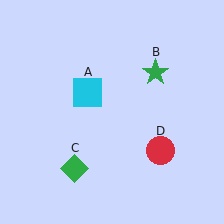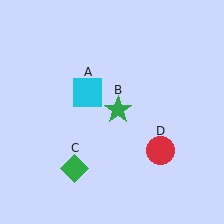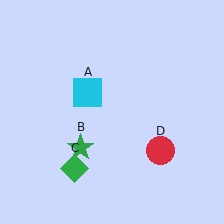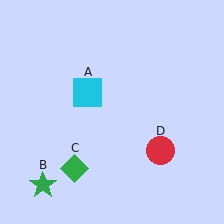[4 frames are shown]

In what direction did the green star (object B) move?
The green star (object B) moved down and to the left.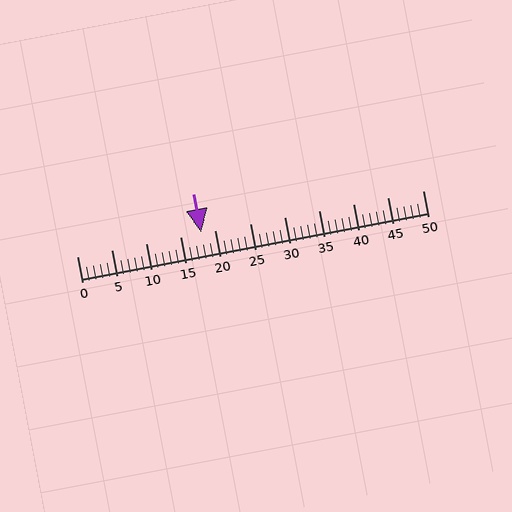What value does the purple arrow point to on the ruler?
The purple arrow points to approximately 18.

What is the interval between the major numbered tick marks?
The major tick marks are spaced 5 units apart.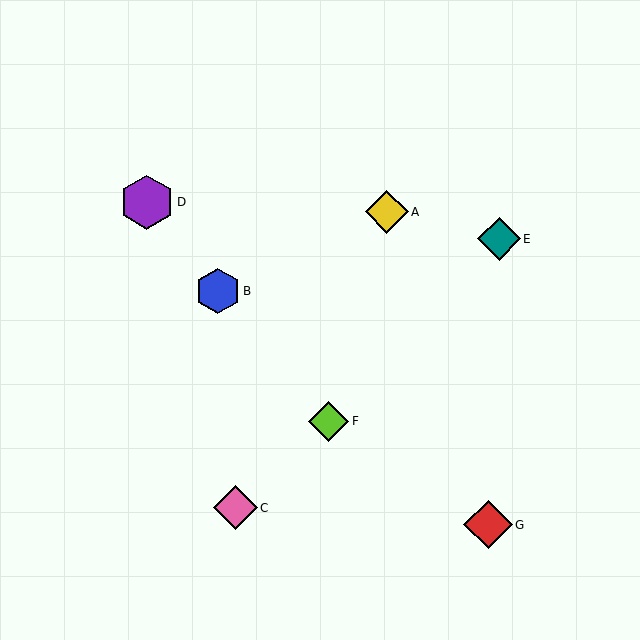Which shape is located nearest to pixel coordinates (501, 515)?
The red diamond (labeled G) at (488, 525) is nearest to that location.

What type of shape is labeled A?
Shape A is a yellow diamond.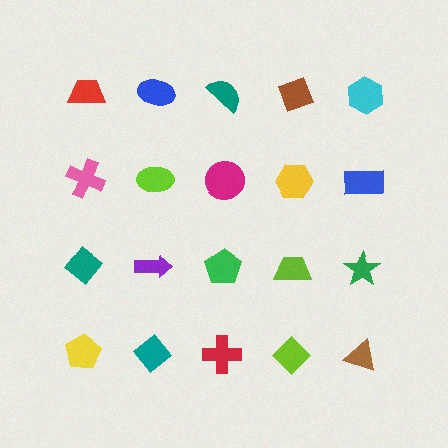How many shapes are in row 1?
5 shapes.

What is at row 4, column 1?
A yellow pentagon.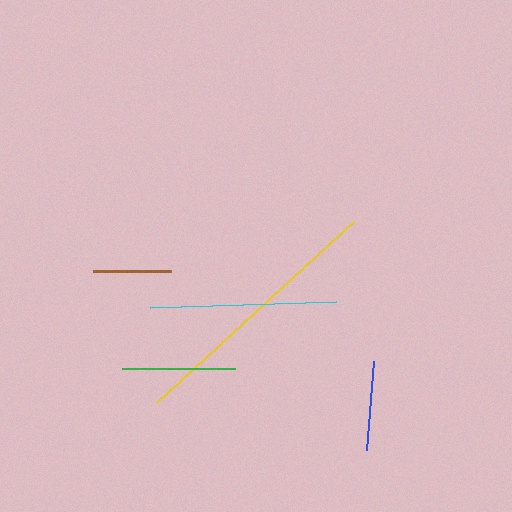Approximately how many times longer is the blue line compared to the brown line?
The blue line is approximately 1.1 times the length of the brown line.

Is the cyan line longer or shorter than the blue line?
The cyan line is longer than the blue line.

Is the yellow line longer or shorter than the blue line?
The yellow line is longer than the blue line.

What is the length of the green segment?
The green segment is approximately 114 pixels long.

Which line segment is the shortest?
The brown line is the shortest at approximately 78 pixels.